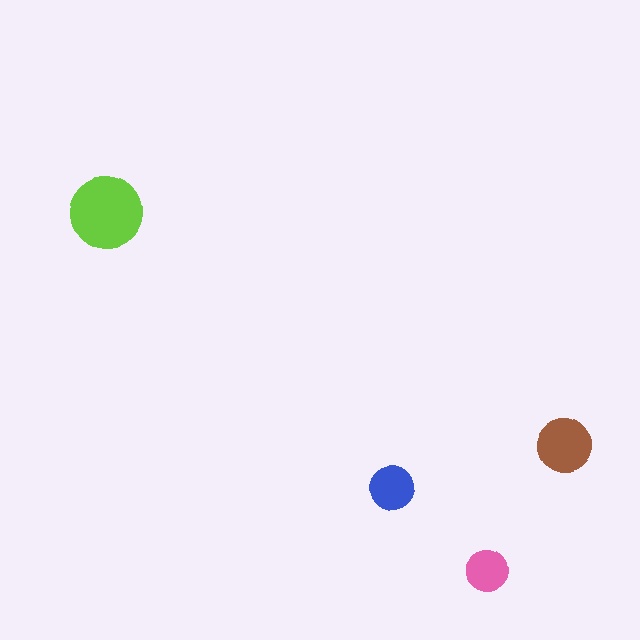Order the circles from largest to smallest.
the lime one, the brown one, the blue one, the pink one.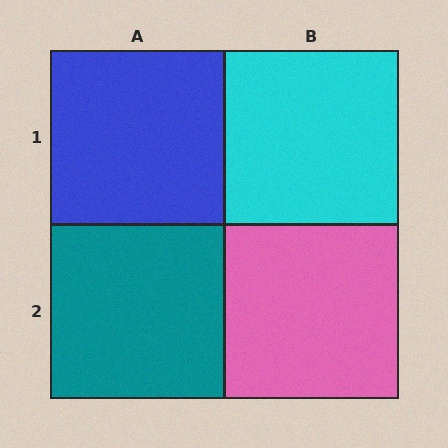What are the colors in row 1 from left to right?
Blue, cyan.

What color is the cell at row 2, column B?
Pink.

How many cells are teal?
1 cell is teal.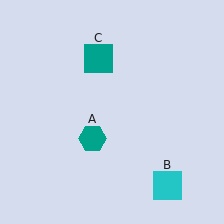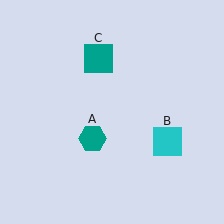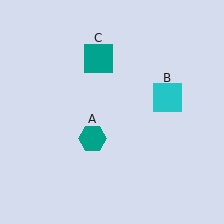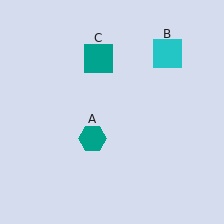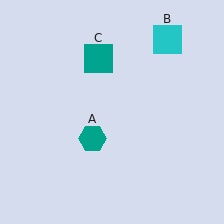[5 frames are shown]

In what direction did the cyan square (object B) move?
The cyan square (object B) moved up.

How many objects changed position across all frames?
1 object changed position: cyan square (object B).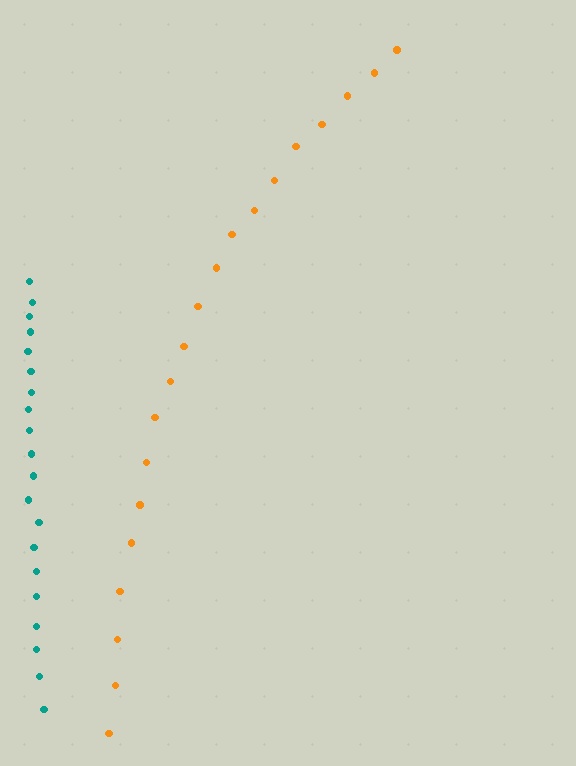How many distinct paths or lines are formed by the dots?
There are 2 distinct paths.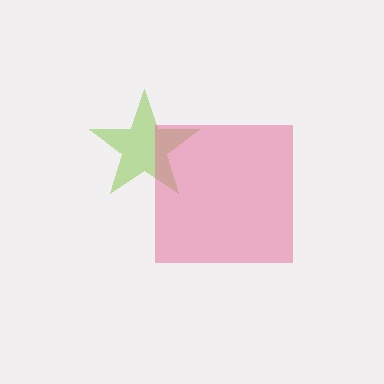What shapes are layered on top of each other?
The layered shapes are: a lime star, a pink square.